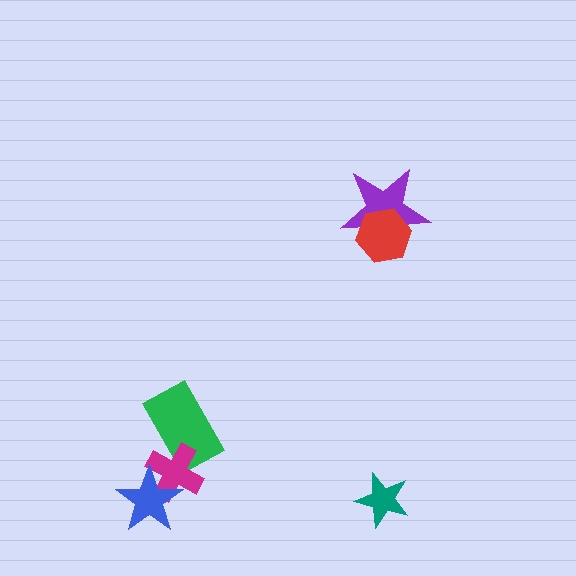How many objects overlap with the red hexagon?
1 object overlaps with the red hexagon.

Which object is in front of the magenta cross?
The blue star is in front of the magenta cross.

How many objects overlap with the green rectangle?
1 object overlaps with the green rectangle.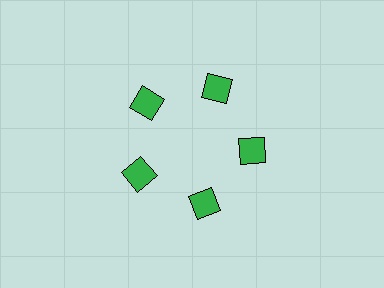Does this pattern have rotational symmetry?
Yes, this pattern has 5-fold rotational symmetry. It looks the same after rotating 72 degrees around the center.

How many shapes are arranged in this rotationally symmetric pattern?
There are 5 shapes, arranged in 5 groups of 1.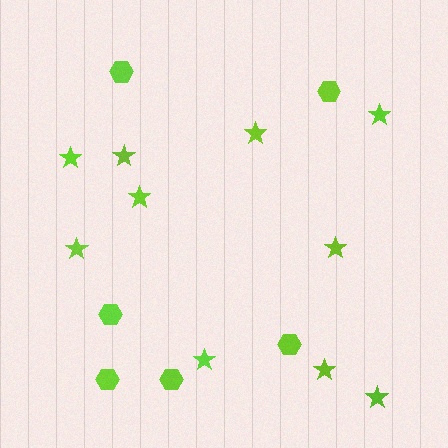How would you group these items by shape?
There are 2 groups: one group of stars (10) and one group of hexagons (6).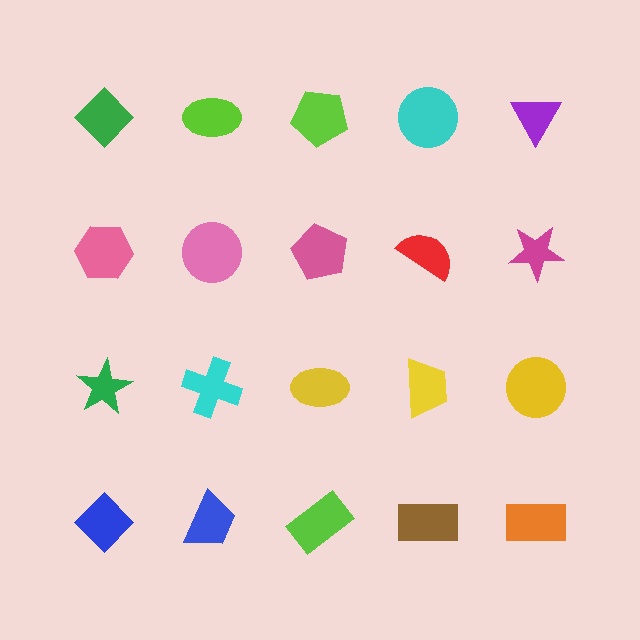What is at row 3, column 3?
A yellow ellipse.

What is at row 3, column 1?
A green star.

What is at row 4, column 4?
A brown rectangle.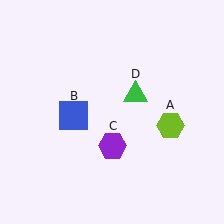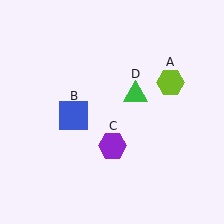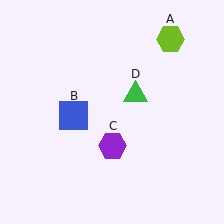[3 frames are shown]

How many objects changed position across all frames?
1 object changed position: lime hexagon (object A).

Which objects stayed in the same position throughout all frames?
Blue square (object B) and purple hexagon (object C) and green triangle (object D) remained stationary.